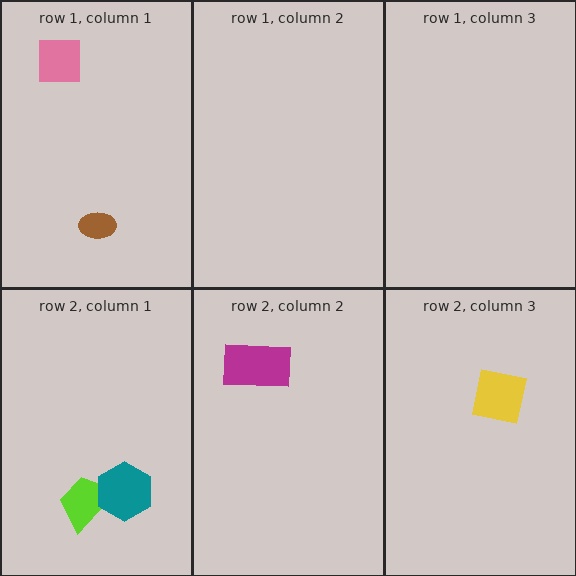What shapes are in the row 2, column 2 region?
The magenta rectangle.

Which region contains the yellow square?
The row 2, column 3 region.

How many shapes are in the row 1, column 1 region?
2.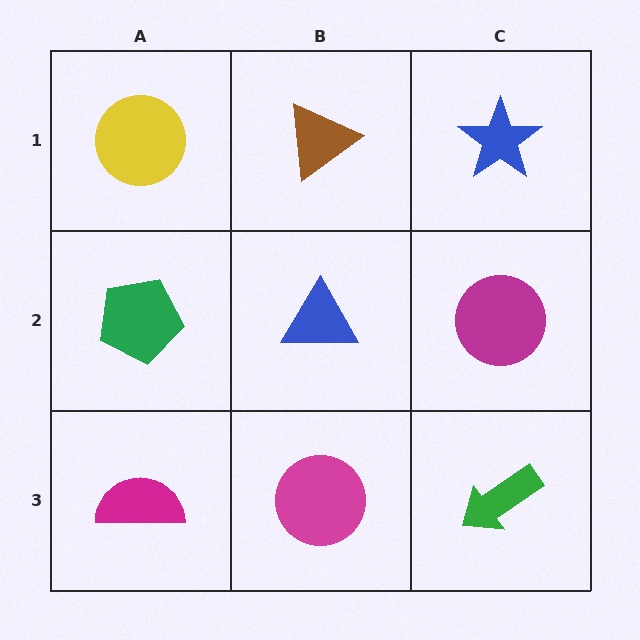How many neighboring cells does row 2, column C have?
3.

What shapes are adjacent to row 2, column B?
A brown triangle (row 1, column B), a magenta circle (row 3, column B), a green pentagon (row 2, column A), a magenta circle (row 2, column C).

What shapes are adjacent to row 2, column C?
A blue star (row 1, column C), a green arrow (row 3, column C), a blue triangle (row 2, column B).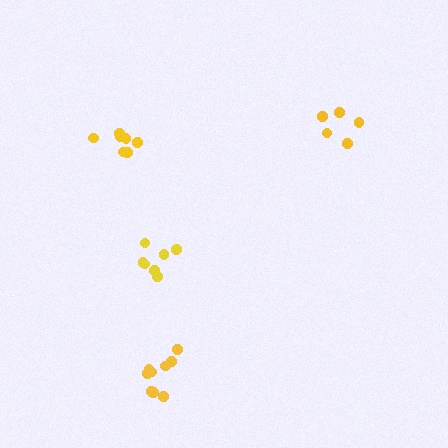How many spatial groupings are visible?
There are 4 spatial groupings.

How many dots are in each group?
Group 1: 9 dots, Group 2: 7 dots, Group 3: 7 dots, Group 4: 5 dots (28 total).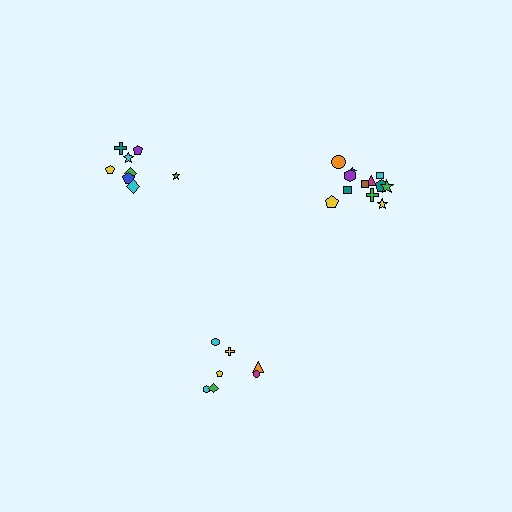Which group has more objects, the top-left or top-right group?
The top-right group.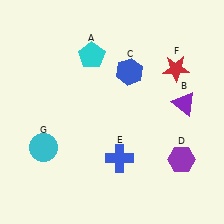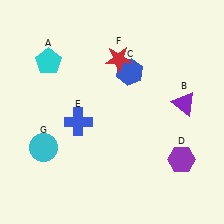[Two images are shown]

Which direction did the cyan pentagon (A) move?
The cyan pentagon (A) moved left.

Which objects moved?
The objects that moved are: the cyan pentagon (A), the blue cross (E), the red star (F).